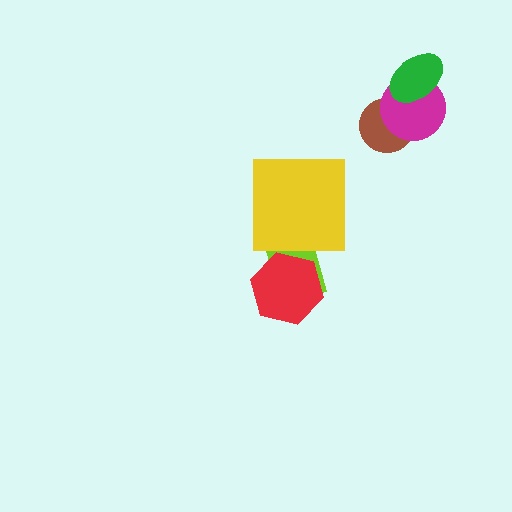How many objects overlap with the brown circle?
1 object overlaps with the brown circle.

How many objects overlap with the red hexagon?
1 object overlaps with the red hexagon.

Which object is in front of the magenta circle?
The green ellipse is in front of the magenta circle.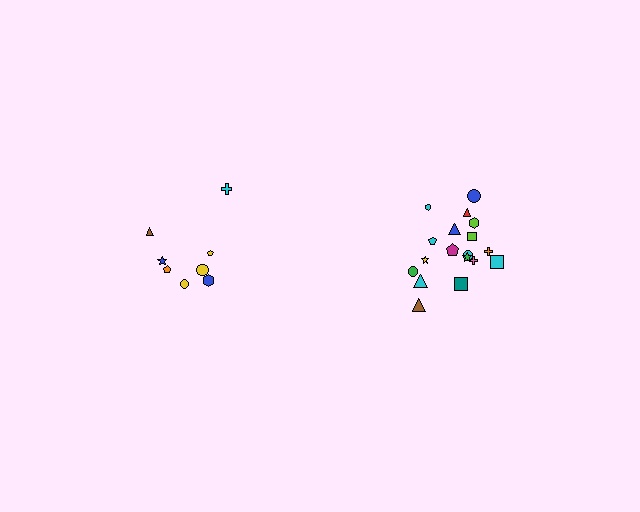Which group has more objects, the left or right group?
The right group.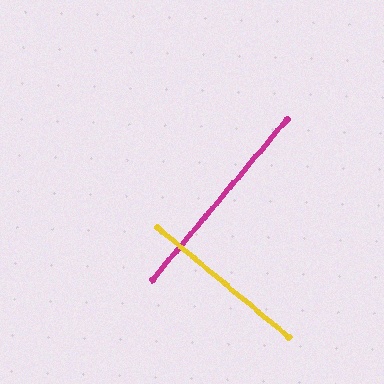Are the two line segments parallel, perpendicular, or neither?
Perpendicular — they meet at approximately 90°.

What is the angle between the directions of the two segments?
Approximately 90 degrees.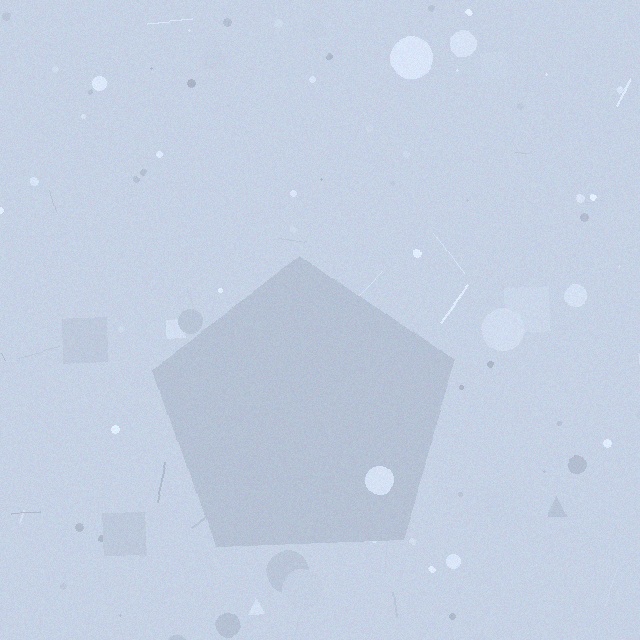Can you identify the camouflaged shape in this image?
The camouflaged shape is a pentagon.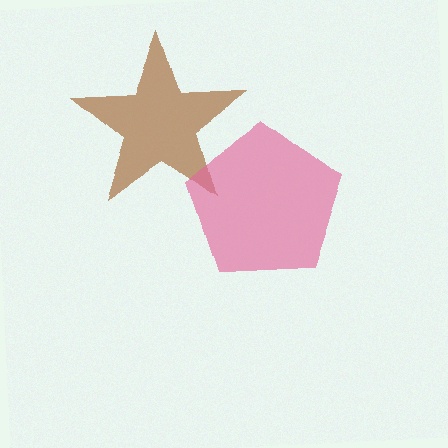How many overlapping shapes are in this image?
There are 2 overlapping shapes in the image.